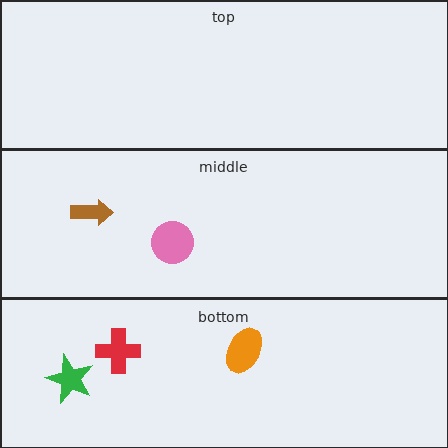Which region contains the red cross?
The bottom region.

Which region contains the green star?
The bottom region.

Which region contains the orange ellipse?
The bottom region.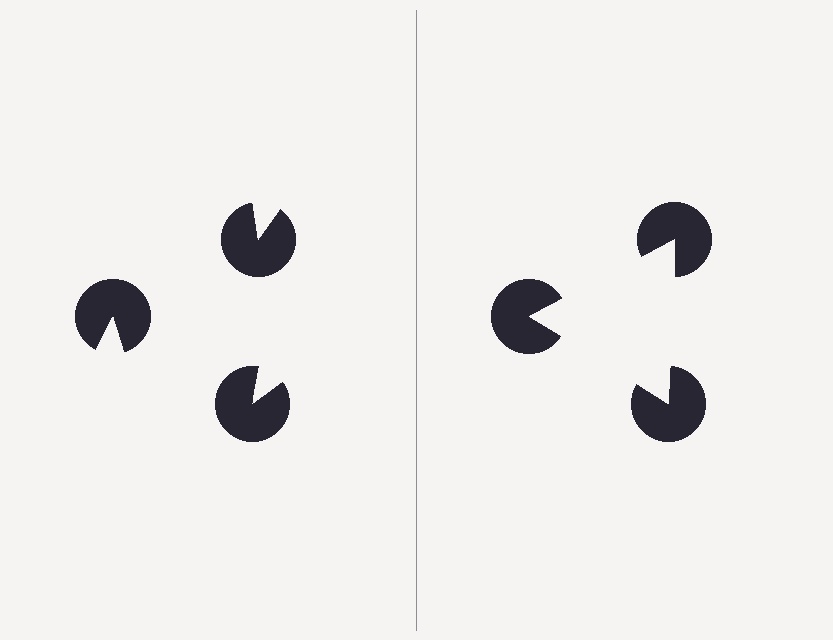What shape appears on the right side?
An illusory triangle.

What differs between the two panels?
The pac-man discs are positioned identically on both sides; only the wedge orientations differ. On the right they align to a triangle; on the left they are misaligned.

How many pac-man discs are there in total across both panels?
6 — 3 on each side.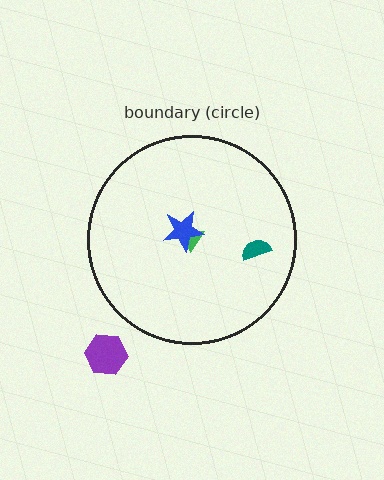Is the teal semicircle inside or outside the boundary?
Inside.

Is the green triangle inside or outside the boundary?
Inside.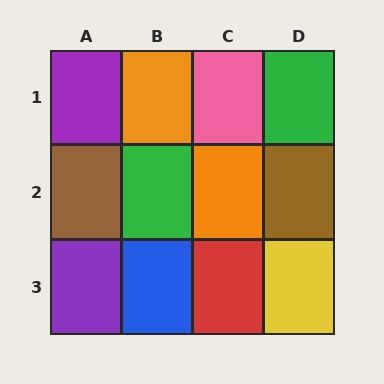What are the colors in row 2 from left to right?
Brown, green, orange, brown.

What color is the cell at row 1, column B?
Orange.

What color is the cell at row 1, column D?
Green.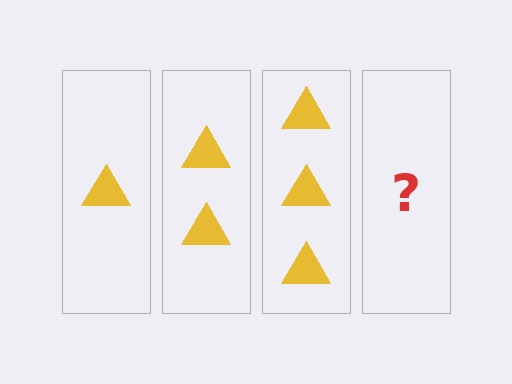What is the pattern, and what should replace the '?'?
The pattern is that each step adds one more triangle. The '?' should be 4 triangles.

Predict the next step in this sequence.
The next step is 4 triangles.